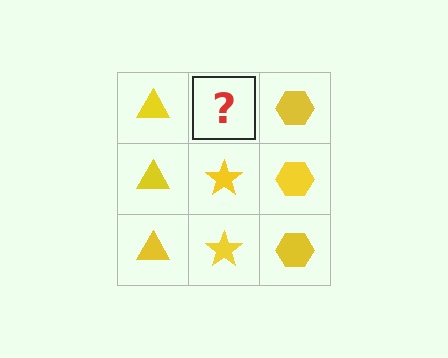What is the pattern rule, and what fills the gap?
The rule is that each column has a consistent shape. The gap should be filled with a yellow star.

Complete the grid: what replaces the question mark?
The question mark should be replaced with a yellow star.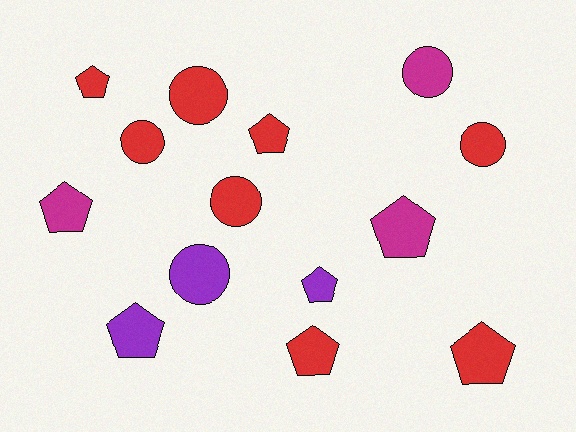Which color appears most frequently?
Red, with 8 objects.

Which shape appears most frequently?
Pentagon, with 8 objects.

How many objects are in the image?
There are 14 objects.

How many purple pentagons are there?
There are 2 purple pentagons.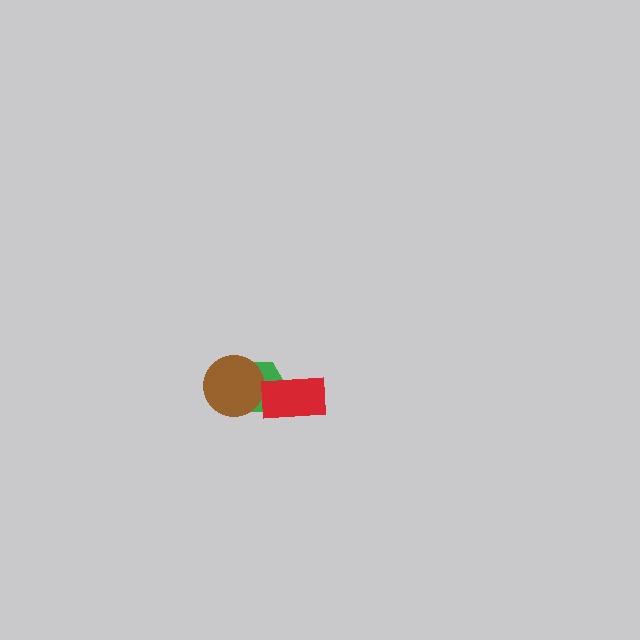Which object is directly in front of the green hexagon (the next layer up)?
The brown circle is directly in front of the green hexagon.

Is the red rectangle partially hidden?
No, no other shape covers it.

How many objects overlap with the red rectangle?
1 object overlaps with the red rectangle.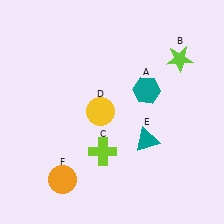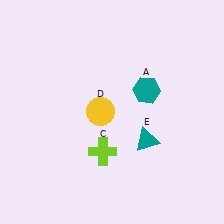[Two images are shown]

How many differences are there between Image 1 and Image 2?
There are 2 differences between the two images.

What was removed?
The orange circle (F), the lime star (B) were removed in Image 2.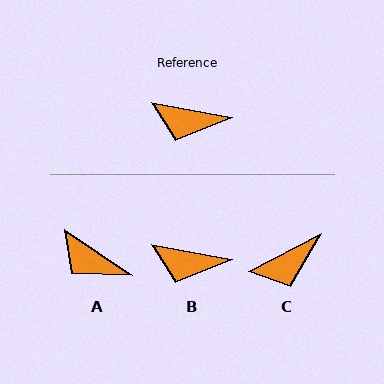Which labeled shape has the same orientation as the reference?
B.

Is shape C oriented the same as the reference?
No, it is off by about 38 degrees.